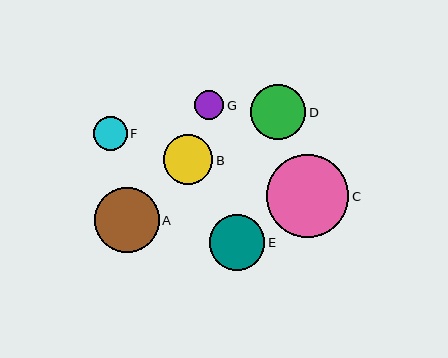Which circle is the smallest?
Circle G is the smallest with a size of approximately 29 pixels.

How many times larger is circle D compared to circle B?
Circle D is approximately 1.1 times the size of circle B.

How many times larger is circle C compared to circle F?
Circle C is approximately 2.4 times the size of circle F.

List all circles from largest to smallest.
From largest to smallest: C, A, D, E, B, F, G.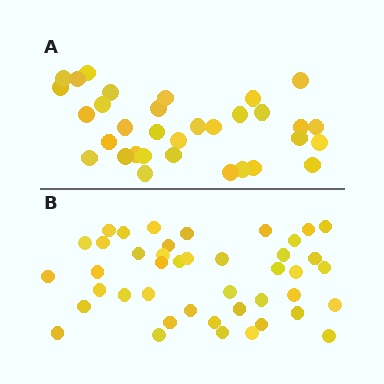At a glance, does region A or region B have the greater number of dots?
Region B (the bottom region) has more dots.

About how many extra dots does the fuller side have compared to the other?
Region B has roughly 10 or so more dots than region A.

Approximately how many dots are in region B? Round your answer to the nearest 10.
About 40 dots. (The exact count is 43, which rounds to 40.)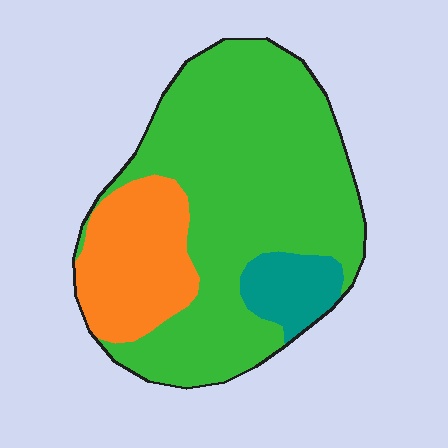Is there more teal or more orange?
Orange.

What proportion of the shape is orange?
Orange takes up about one fifth (1/5) of the shape.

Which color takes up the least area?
Teal, at roughly 10%.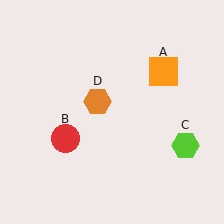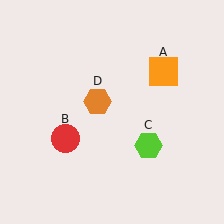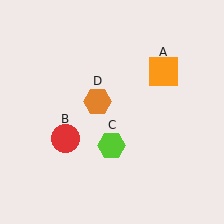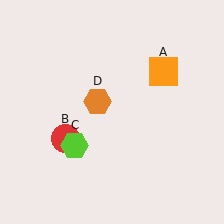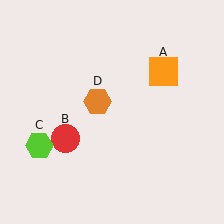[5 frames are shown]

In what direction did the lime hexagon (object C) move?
The lime hexagon (object C) moved left.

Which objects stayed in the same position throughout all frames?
Orange square (object A) and red circle (object B) and orange hexagon (object D) remained stationary.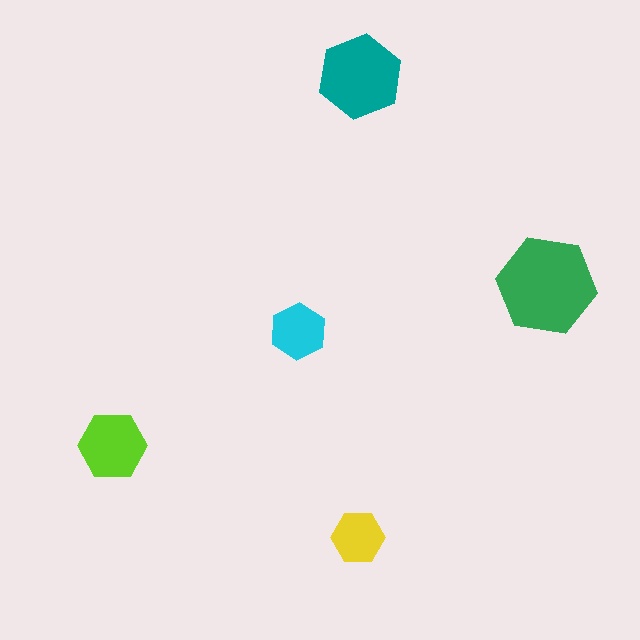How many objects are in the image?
There are 5 objects in the image.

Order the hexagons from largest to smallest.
the green one, the teal one, the lime one, the cyan one, the yellow one.